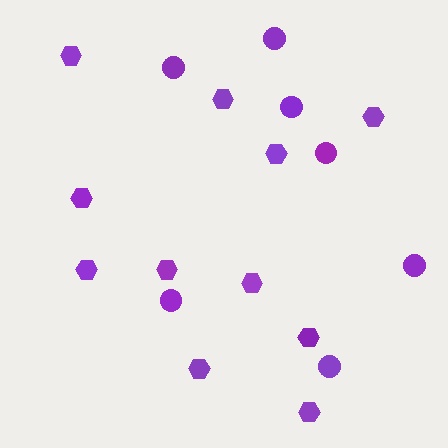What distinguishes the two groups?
There are 2 groups: one group of circles (7) and one group of hexagons (11).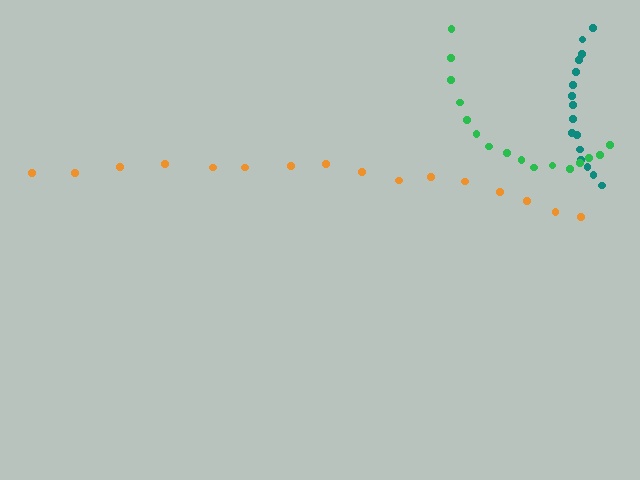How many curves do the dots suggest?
There are 3 distinct paths.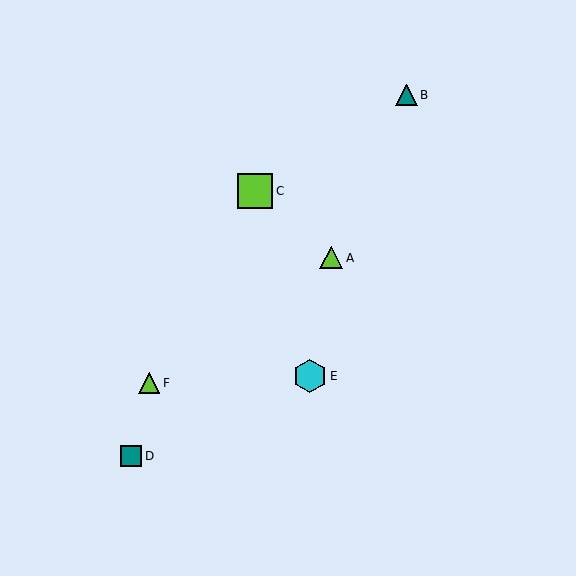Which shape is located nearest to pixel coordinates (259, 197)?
The lime square (labeled C) at (255, 191) is nearest to that location.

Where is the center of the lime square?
The center of the lime square is at (255, 191).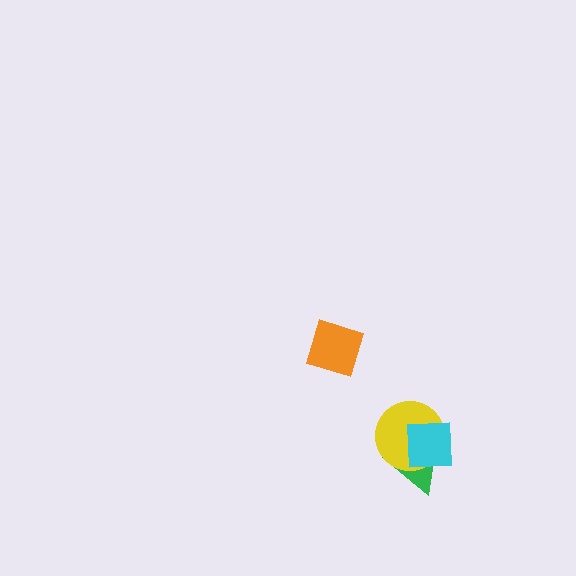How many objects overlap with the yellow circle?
2 objects overlap with the yellow circle.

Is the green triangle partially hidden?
Yes, it is partially covered by another shape.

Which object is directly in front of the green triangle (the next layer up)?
The yellow circle is directly in front of the green triangle.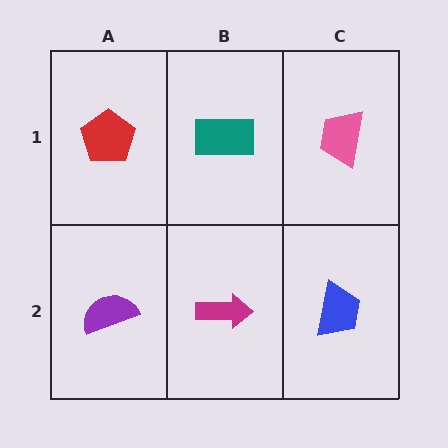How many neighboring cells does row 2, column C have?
2.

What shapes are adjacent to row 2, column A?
A red pentagon (row 1, column A), a magenta arrow (row 2, column B).